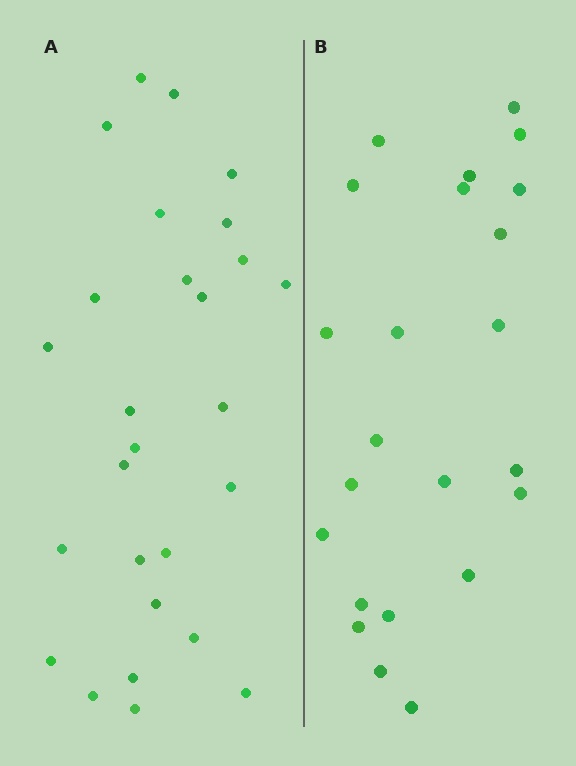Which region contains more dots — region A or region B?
Region A (the left region) has more dots.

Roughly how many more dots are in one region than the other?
Region A has about 4 more dots than region B.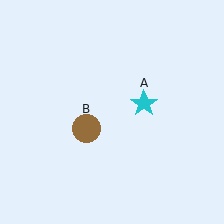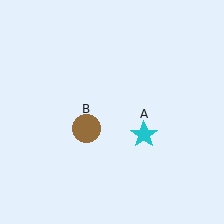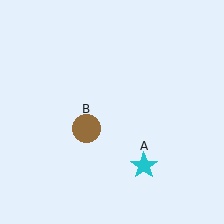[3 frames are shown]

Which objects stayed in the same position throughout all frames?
Brown circle (object B) remained stationary.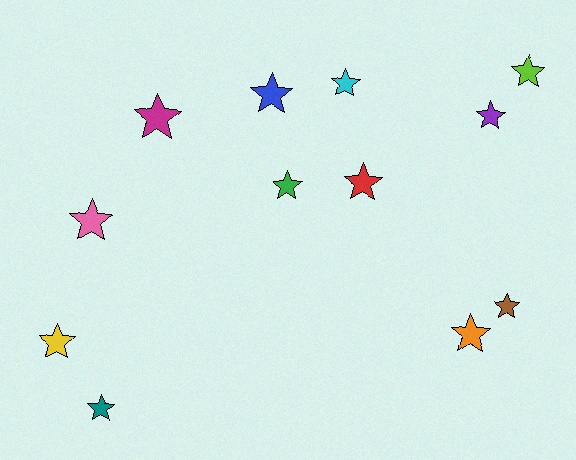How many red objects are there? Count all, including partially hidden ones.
There is 1 red object.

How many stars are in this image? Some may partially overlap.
There are 12 stars.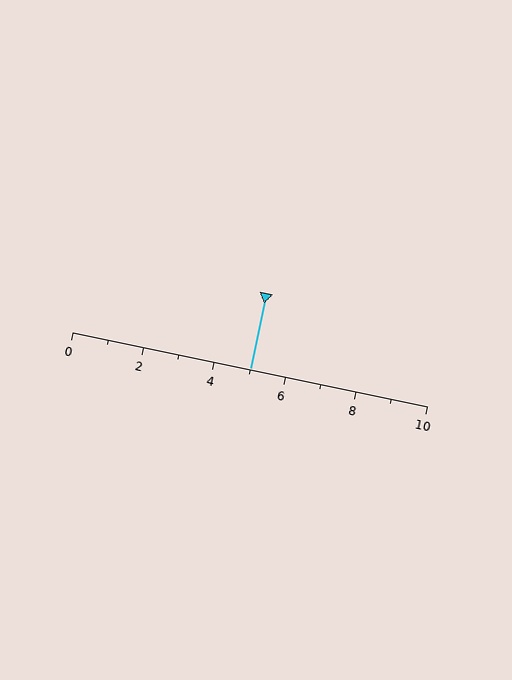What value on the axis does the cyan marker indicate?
The marker indicates approximately 5.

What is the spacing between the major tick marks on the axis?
The major ticks are spaced 2 apart.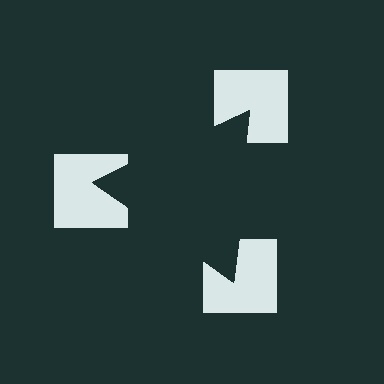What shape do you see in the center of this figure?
An illusory triangle — its edges are inferred from the aligned wedge cuts in the notched squares, not physically drawn.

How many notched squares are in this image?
There are 3 — one at each vertex of the illusory triangle.